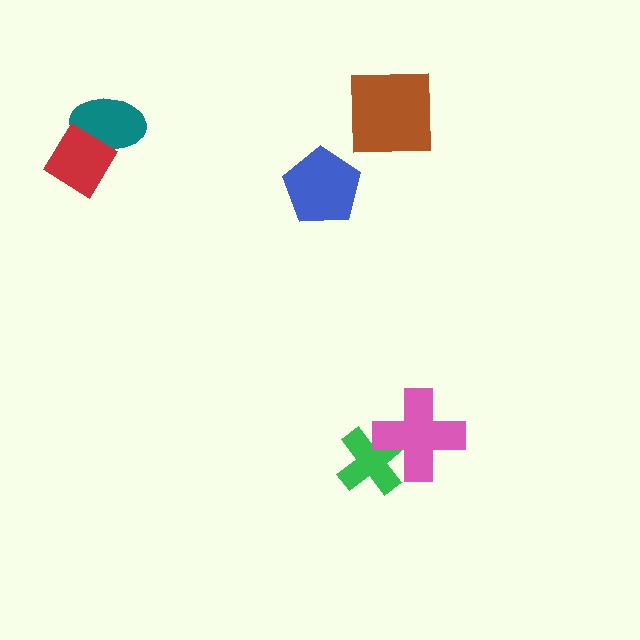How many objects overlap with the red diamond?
1 object overlaps with the red diamond.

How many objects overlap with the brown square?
0 objects overlap with the brown square.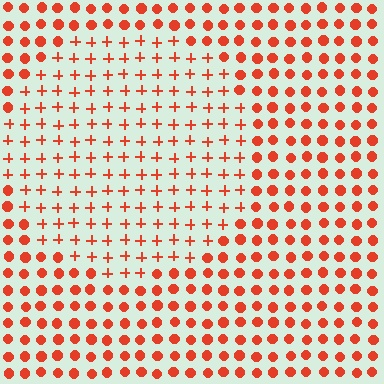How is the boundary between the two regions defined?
The boundary is defined by a change in element shape: plus signs inside vs. circles outside. All elements share the same color and spacing.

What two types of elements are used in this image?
The image uses plus signs inside the circle region and circles outside it.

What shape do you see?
I see a circle.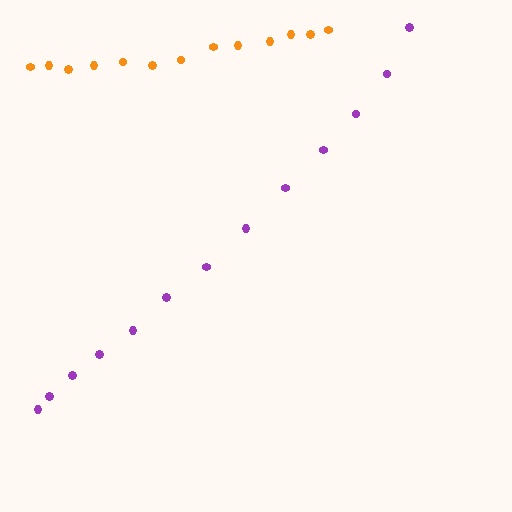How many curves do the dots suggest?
There are 2 distinct paths.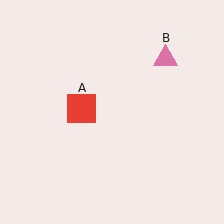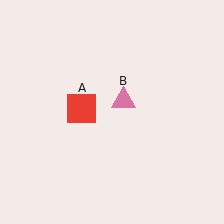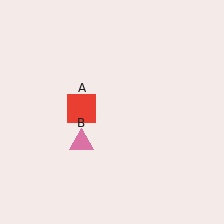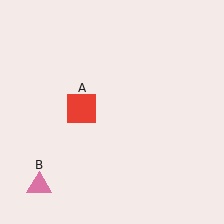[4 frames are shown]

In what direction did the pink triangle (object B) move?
The pink triangle (object B) moved down and to the left.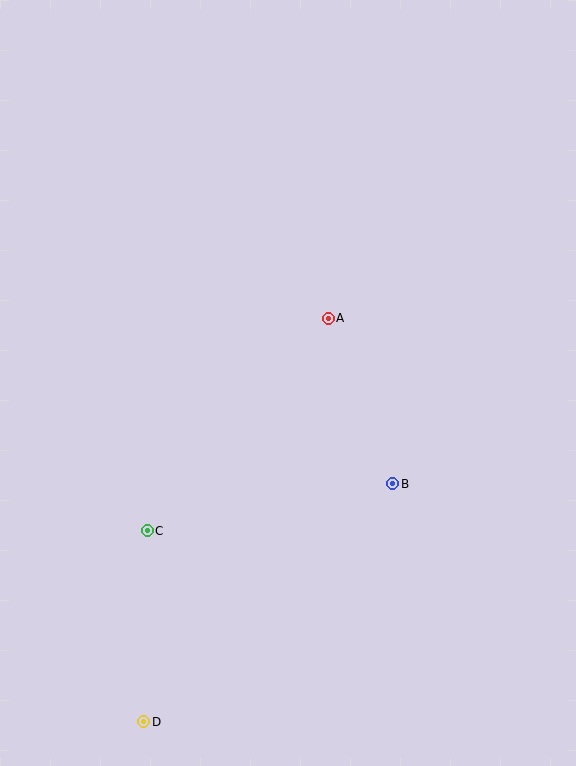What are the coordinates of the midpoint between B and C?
The midpoint between B and C is at (270, 507).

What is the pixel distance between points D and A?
The distance between D and A is 444 pixels.